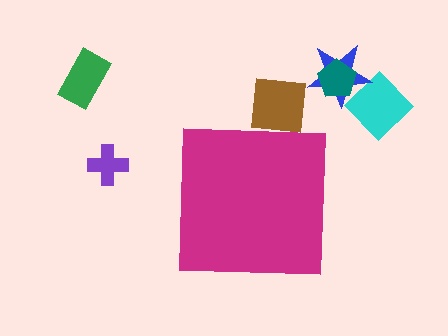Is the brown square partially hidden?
Yes, the brown square is partially hidden behind the magenta square.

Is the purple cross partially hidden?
No, the purple cross is fully visible.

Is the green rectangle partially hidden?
No, the green rectangle is fully visible.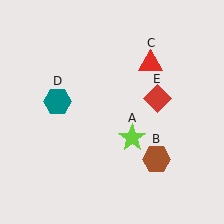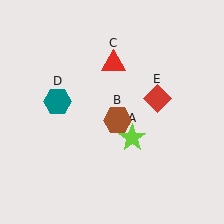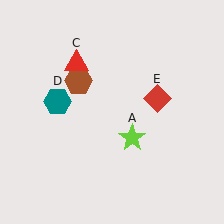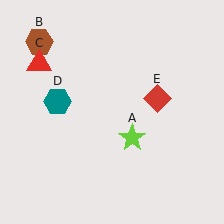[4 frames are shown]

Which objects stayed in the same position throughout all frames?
Lime star (object A) and teal hexagon (object D) and red diamond (object E) remained stationary.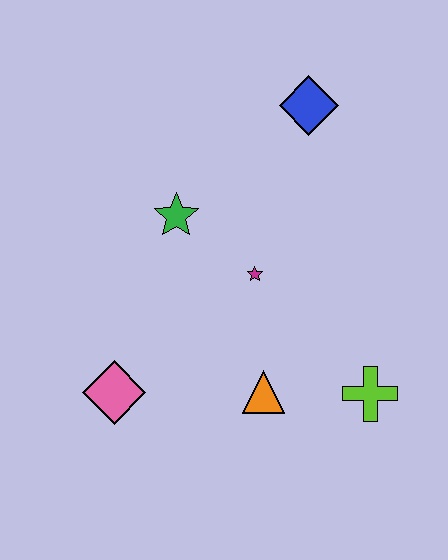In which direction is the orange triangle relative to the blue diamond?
The orange triangle is below the blue diamond.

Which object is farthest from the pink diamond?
The blue diamond is farthest from the pink diamond.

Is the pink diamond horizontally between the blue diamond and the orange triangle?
No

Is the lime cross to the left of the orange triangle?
No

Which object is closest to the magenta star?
The green star is closest to the magenta star.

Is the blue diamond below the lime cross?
No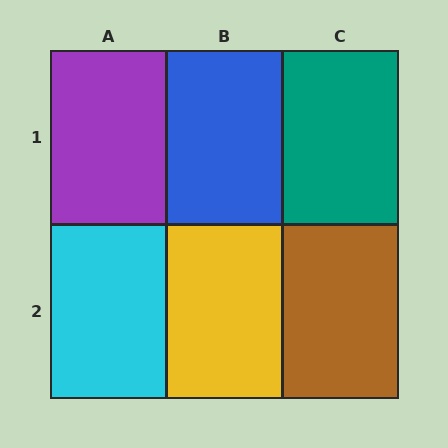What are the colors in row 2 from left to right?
Cyan, yellow, brown.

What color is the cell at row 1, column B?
Blue.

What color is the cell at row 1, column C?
Teal.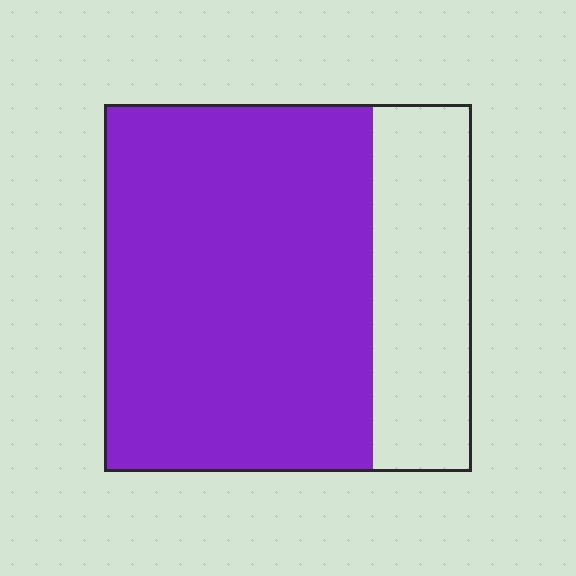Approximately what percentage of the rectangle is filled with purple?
Approximately 75%.